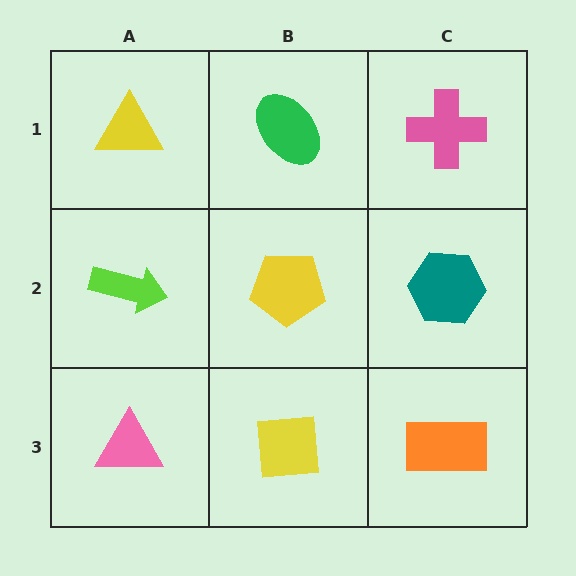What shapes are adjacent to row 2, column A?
A yellow triangle (row 1, column A), a pink triangle (row 3, column A), a yellow pentagon (row 2, column B).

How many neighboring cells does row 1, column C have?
2.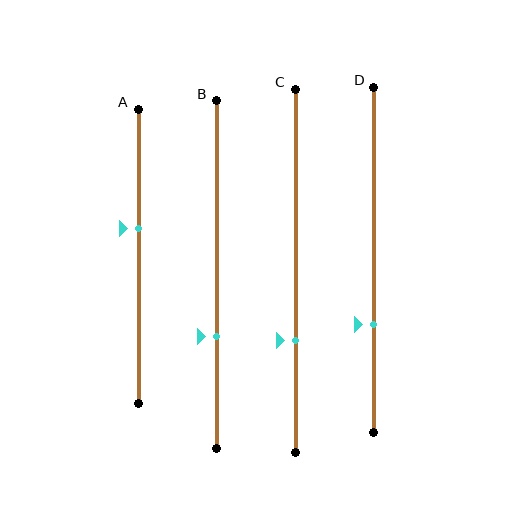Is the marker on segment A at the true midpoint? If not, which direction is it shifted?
No, the marker on segment A is shifted upward by about 9% of the segment length.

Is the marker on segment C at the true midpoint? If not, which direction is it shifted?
No, the marker on segment C is shifted downward by about 19% of the segment length.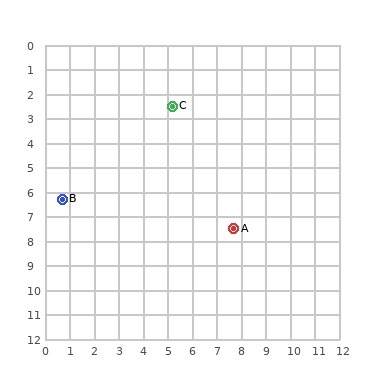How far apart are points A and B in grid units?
Points A and B are about 7.1 grid units apart.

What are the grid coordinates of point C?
Point C is at approximately (5.2, 2.5).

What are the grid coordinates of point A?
Point A is at approximately (7.7, 7.5).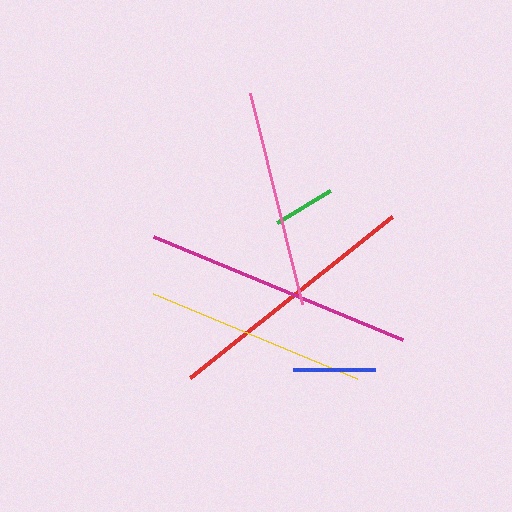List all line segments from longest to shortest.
From longest to shortest: magenta, red, yellow, pink, blue, green.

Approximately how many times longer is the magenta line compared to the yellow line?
The magenta line is approximately 1.2 times the length of the yellow line.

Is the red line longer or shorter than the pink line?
The red line is longer than the pink line.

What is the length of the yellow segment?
The yellow segment is approximately 221 pixels long.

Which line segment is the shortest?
The green line is the shortest at approximately 61 pixels.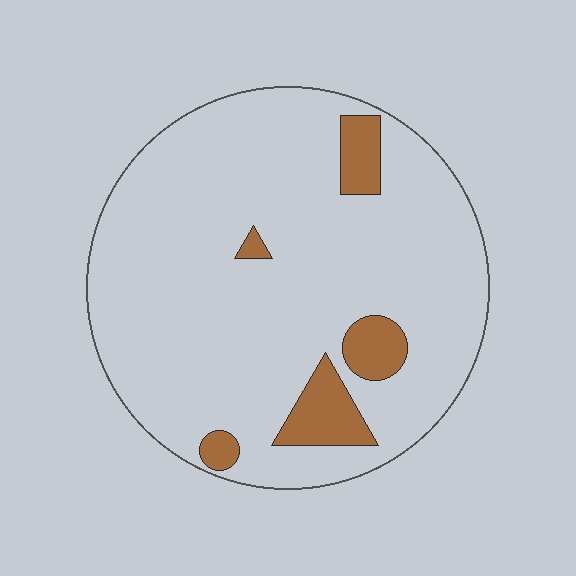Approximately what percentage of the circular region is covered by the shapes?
Approximately 10%.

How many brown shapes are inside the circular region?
5.